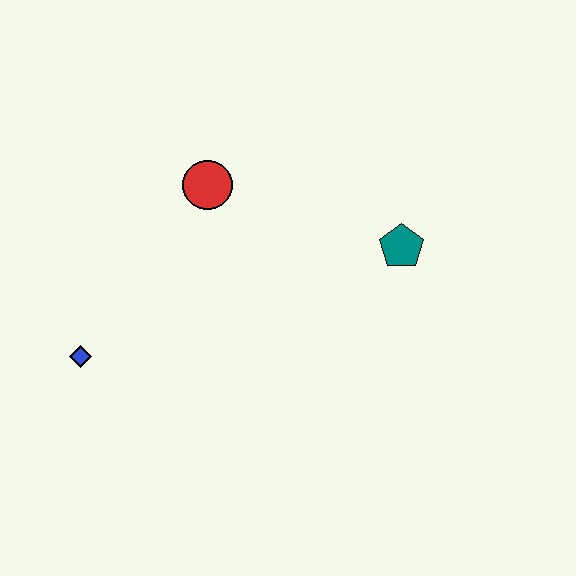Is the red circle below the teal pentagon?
No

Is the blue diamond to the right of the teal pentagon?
No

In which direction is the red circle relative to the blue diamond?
The red circle is above the blue diamond.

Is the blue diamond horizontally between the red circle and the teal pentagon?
No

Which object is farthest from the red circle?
The blue diamond is farthest from the red circle.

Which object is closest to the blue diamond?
The red circle is closest to the blue diamond.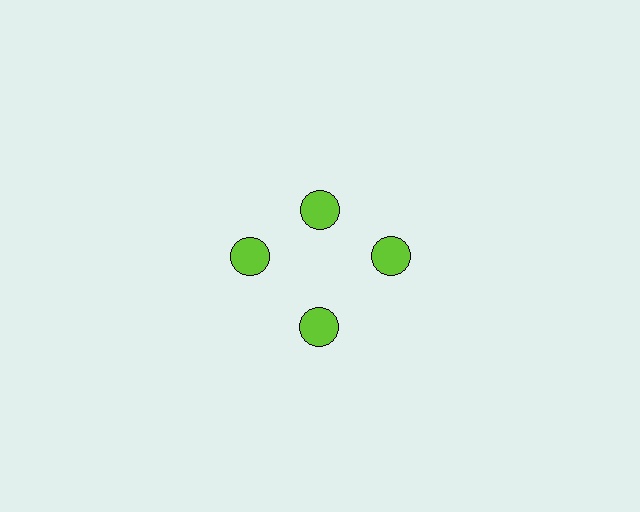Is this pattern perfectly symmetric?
No. The 4 lime circles are arranged in a ring, but one element near the 12 o'clock position is pulled inward toward the center, breaking the 4-fold rotational symmetry.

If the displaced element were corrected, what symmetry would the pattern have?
It would have 4-fold rotational symmetry — the pattern would map onto itself every 90 degrees.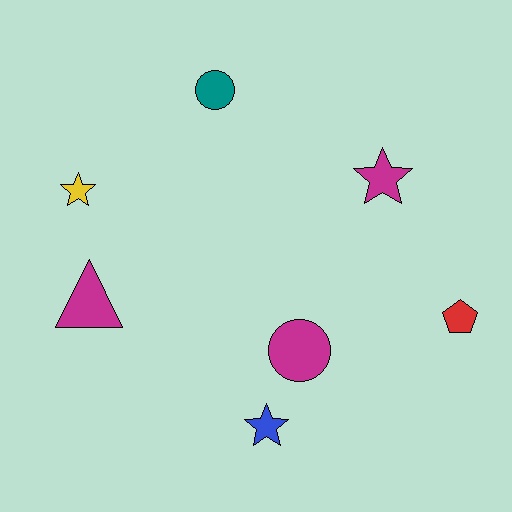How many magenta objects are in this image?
There are 3 magenta objects.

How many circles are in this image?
There are 2 circles.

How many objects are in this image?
There are 7 objects.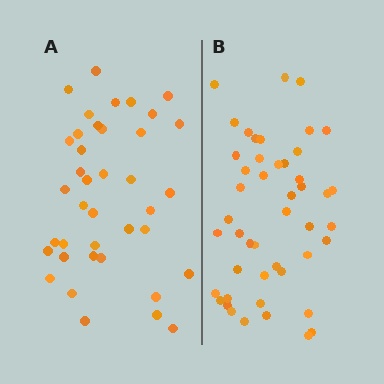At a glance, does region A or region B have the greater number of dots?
Region B (the right region) has more dots.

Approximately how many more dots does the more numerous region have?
Region B has roughly 8 or so more dots than region A.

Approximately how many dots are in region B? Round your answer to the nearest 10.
About 50 dots. (The exact count is 47, which rounds to 50.)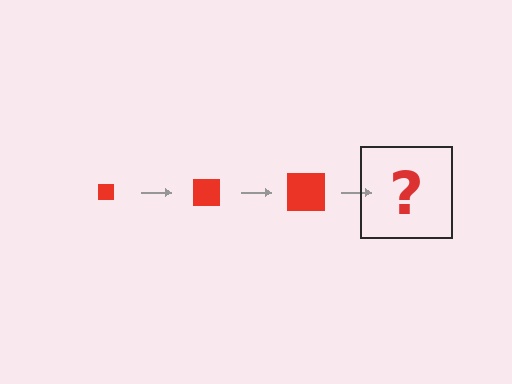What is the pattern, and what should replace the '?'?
The pattern is that the square gets progressively larger each step. The '?' should be a red square, larger than the previous one.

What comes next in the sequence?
The next element should be a red square, larger than the previous one.